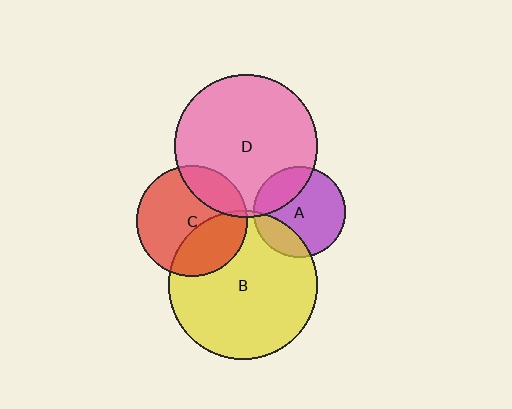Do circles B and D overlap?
Yes.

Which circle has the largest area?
Circle B (yellow).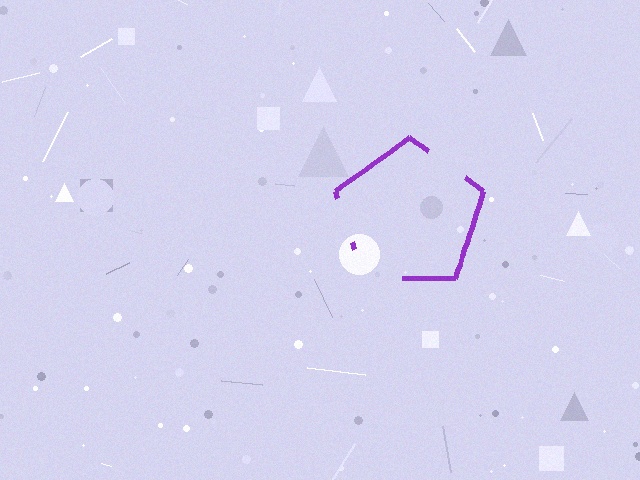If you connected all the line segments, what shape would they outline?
They would outline a pentagon.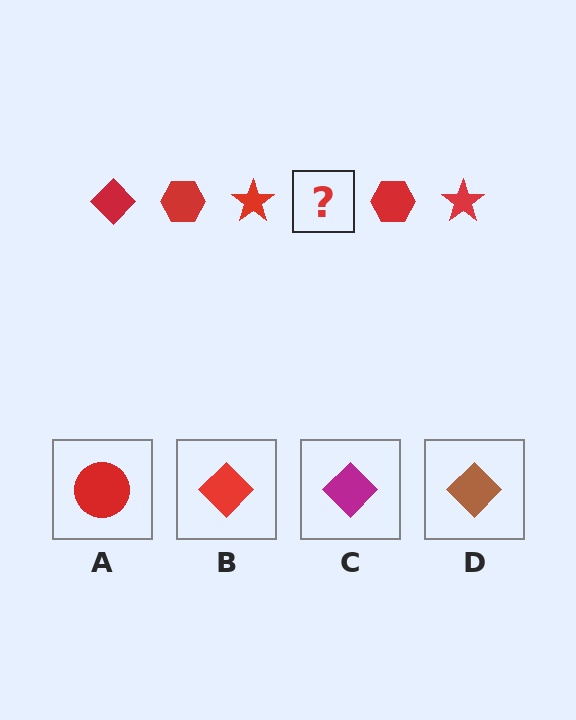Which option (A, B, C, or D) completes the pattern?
B.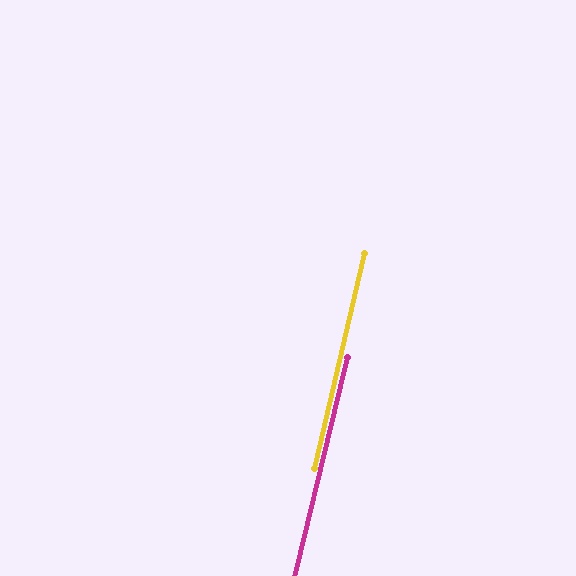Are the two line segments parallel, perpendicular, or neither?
Parallel — their directions differ by only 0.4°.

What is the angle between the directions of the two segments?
Approximately 0 degrees.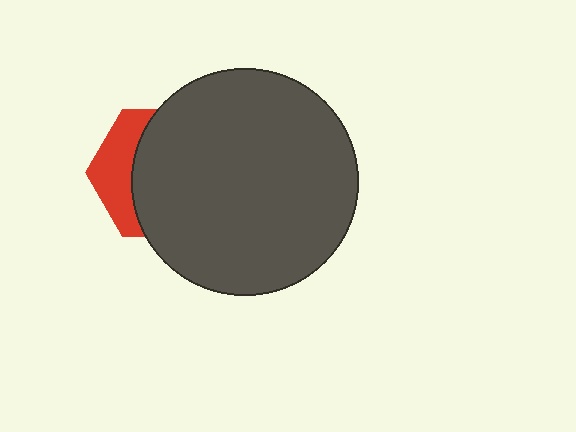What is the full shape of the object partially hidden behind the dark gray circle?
The partially hidden object is a red hexagon.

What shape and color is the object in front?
The object in front is a dark gray circle.